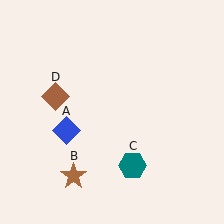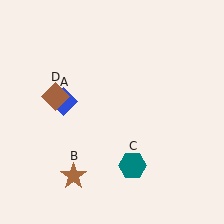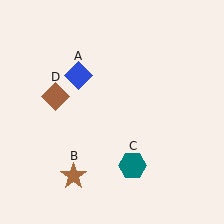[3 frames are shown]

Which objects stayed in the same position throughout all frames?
Brown star (object B) and teal hexagon (object C) and brown diamond (object D) remained stationary.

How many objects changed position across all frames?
1 object changed position: blue diamond (object A).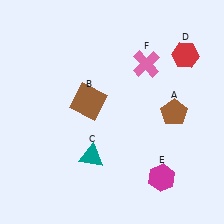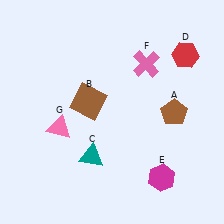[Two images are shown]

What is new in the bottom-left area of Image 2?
A pink triangle (G) was added in the bottom-left area of Image 2.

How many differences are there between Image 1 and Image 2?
There is 1 difference between the two images.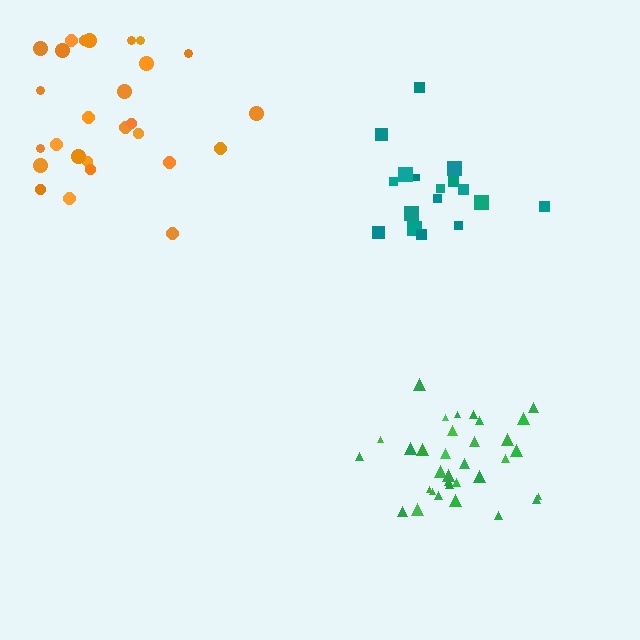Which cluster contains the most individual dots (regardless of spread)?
Green (33).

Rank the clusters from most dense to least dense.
green, teal, orange.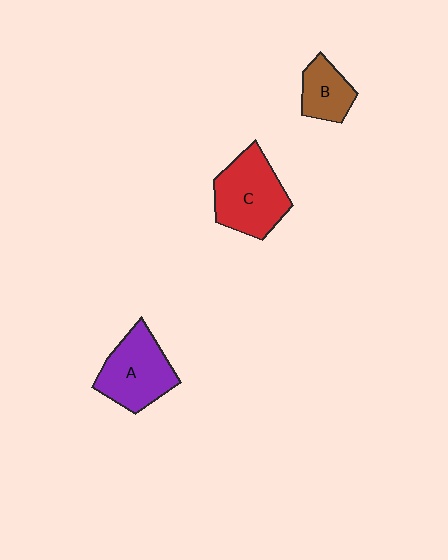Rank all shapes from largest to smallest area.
From largest to smallest: C (red), A (purple), B (brown).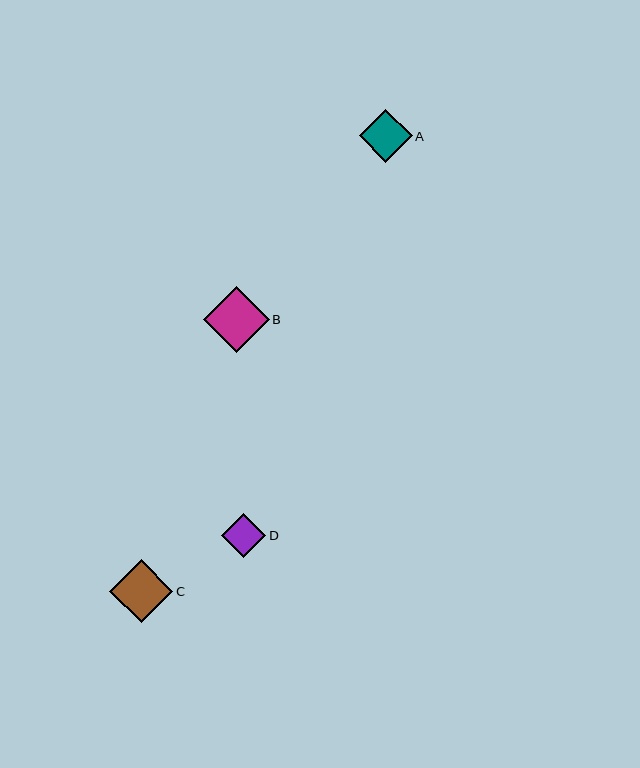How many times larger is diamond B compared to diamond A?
Diamond B is approximately 1.2 times the size of diamond A.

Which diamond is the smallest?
Diamond D is the smallest with a size of approximately 44 pixels.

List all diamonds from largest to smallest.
From largest to smallest: B, C, A, D.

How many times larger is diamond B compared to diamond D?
Diamond B is approximately 1.5 times the size of diamond D.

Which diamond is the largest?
Diamond B is the largest with a size of approximately 66 pixels.